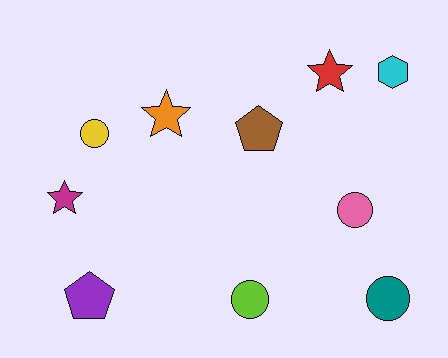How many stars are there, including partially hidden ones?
There are 3 stars.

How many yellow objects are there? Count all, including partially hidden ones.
There is 1 yellow object.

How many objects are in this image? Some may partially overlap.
There are 10 objects.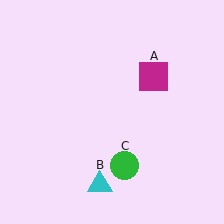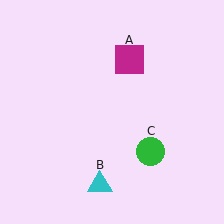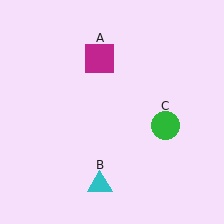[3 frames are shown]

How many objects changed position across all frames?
2 objects changed position: magenta square (object A), green circle (object C).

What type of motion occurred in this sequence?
The magenta square (object A), green circle (object C) rotated counterclockwise around the center of the scene.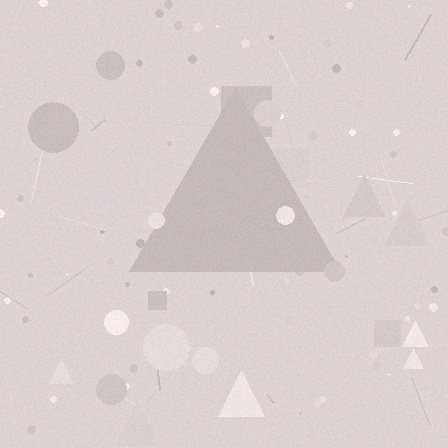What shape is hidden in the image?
A triangle is hidden in the image.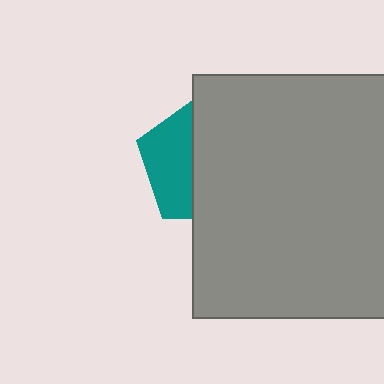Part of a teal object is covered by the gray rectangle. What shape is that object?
It is a pentagon.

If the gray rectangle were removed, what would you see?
You would see the complete teal pentagon.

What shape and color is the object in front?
The object in front is a gray rectangle.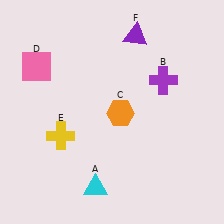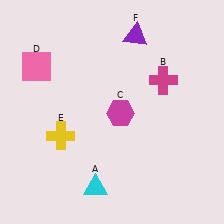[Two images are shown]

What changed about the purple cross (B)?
In Image 1, B is purple. In Image 2, it changed to magenta.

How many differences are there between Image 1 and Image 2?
There are 2 differences between the two images.